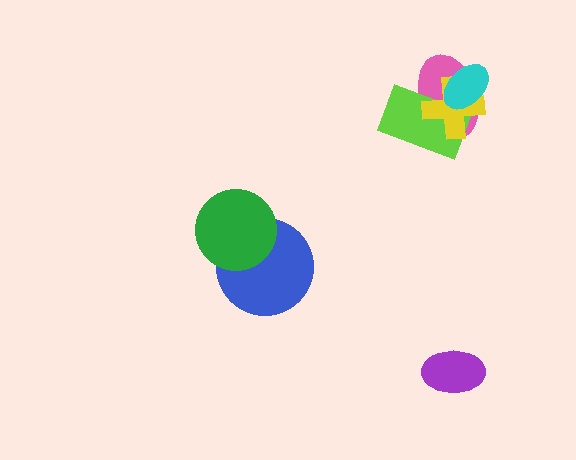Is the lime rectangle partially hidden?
Yes, it is partially covered by another shape.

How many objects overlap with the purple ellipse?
0 objects overlap with the purple ellipse.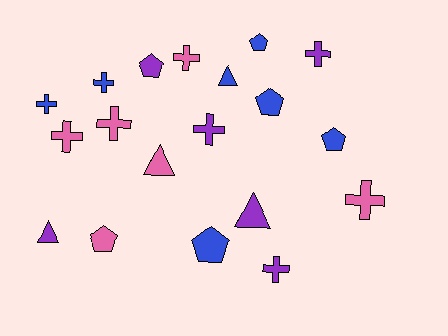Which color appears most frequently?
Blue, with 7 objects.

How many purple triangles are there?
There are 2 purple triangles.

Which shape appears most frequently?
Cross, with 9 objects.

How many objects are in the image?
There are 19 objects.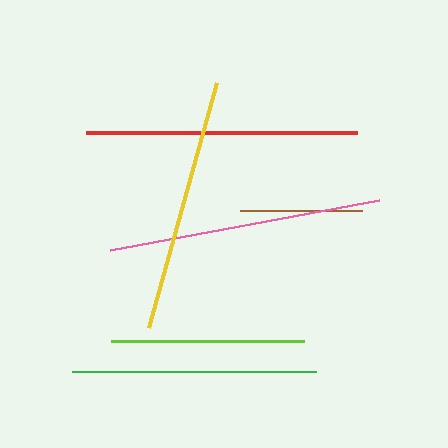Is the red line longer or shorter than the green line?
The red line is longer than the green line.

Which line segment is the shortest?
The brown line is the shortest at approximately 122 pixels.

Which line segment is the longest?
The pink line is the longest at approximately 274 pixels.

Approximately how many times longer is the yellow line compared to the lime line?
The yellow line is approximately 1.3 times the length of the lime line.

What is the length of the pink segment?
The pink segment is approximately 274 pixels long.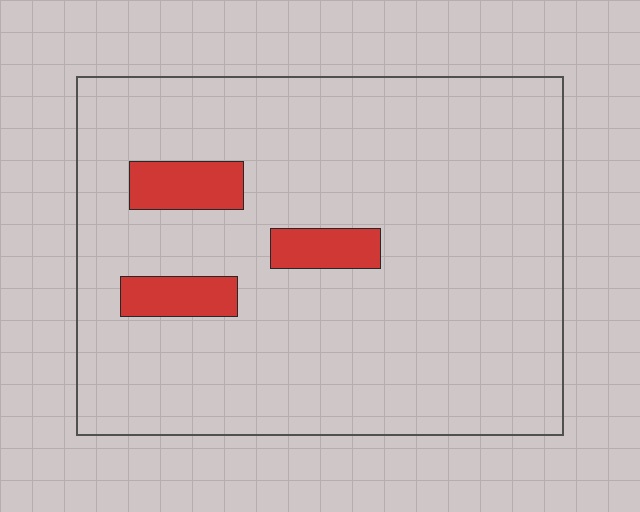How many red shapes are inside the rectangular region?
3.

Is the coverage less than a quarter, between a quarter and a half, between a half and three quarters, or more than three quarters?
Less than a quarter.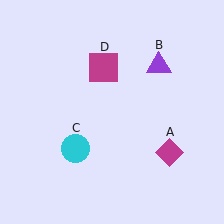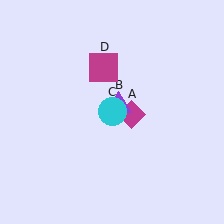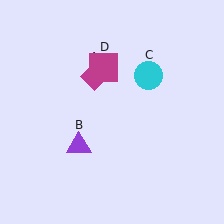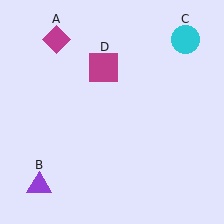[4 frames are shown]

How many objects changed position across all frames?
3 objects changed position: magenta diamond (object A), purple triangle (object B), cyan circle (object C).